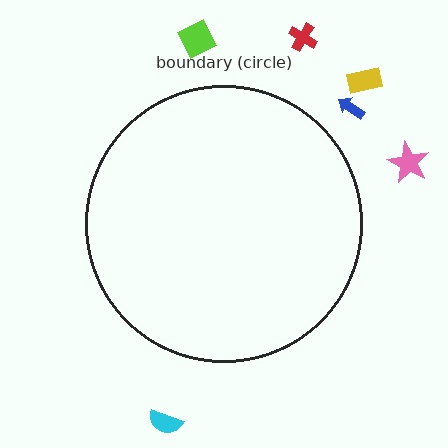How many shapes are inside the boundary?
0 inside, 6 outside.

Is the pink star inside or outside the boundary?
Outside.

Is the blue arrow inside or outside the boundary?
Outside.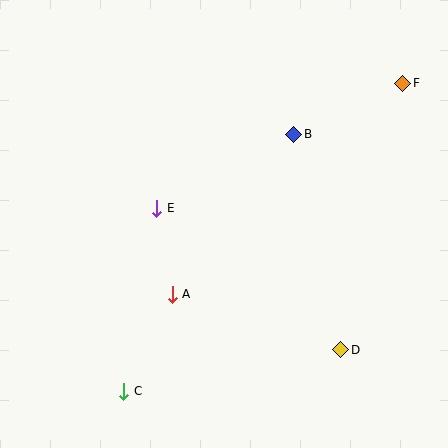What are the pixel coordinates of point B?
Point B is at (294, 134).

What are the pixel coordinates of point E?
Point E is at (157, 208).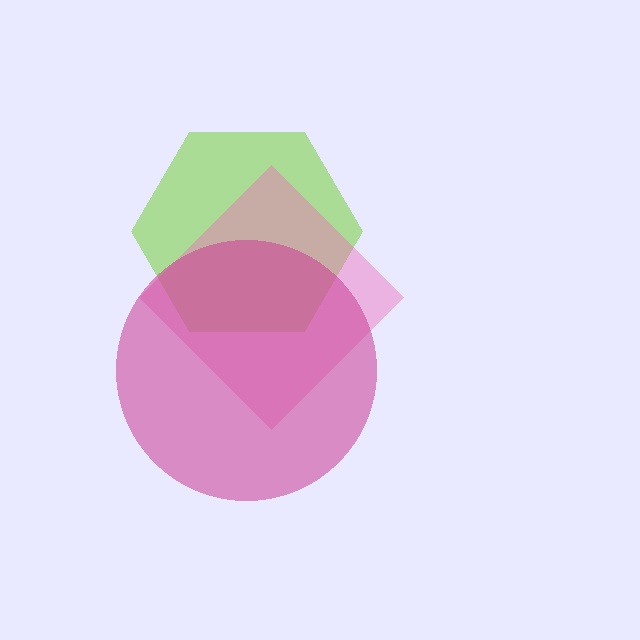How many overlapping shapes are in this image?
There are 3 overlapping shapes in the image.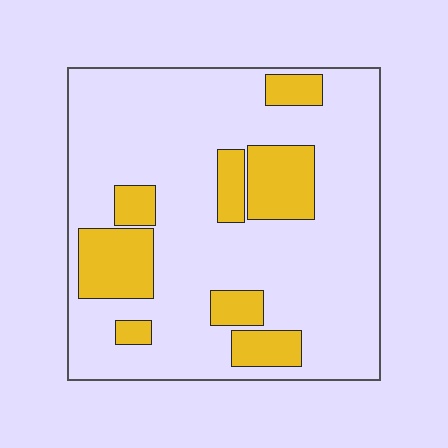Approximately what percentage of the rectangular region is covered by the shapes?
Approximately 20%.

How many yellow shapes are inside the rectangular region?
8.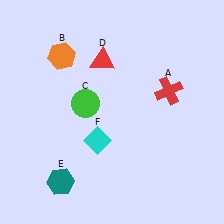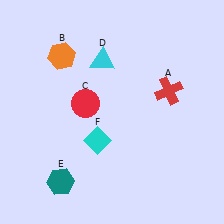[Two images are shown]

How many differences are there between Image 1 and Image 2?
There are 2 differences between the two images.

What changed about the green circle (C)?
In Image 1, C is green. In Image 2, it changed to red.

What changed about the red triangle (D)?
In Image 1, D is red. In Image 2, it changed to cyan.